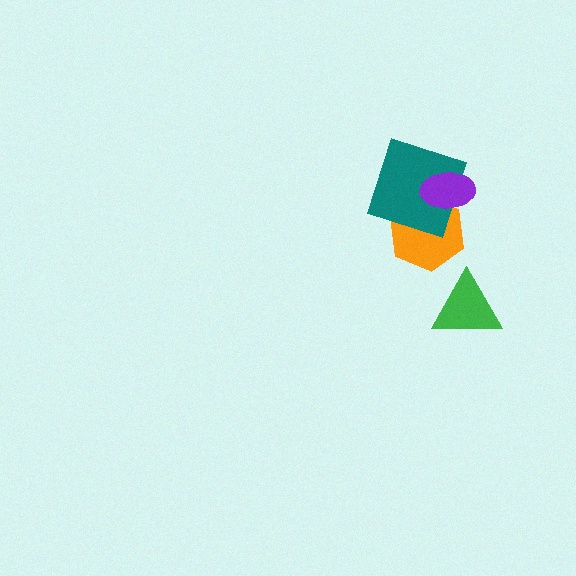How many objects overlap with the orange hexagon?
2 objects overlap with the orange hexagon.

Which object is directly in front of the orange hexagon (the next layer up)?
The teal square is directly in front of the orange hexagon.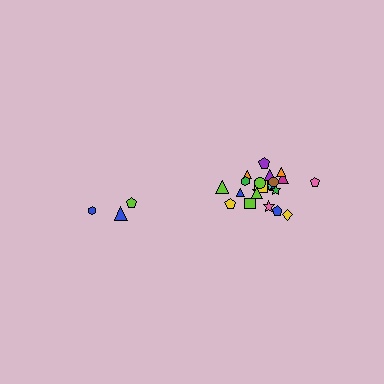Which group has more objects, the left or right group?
The right group.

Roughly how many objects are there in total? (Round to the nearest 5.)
Roughly 25 objects in total.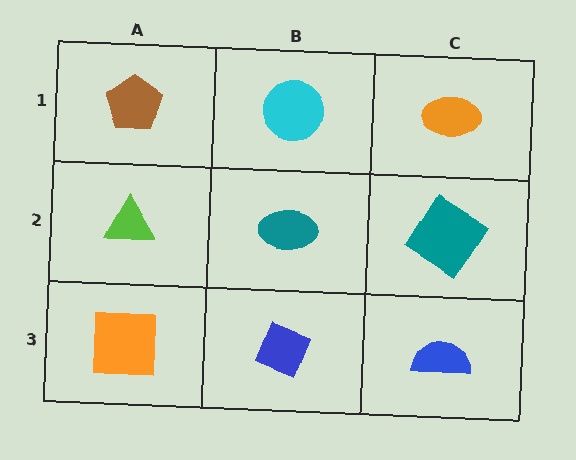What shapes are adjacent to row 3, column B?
A teal ellipse (row 2, column B), an orange square (row 3, column A), a blue semicircle (row 3, column C).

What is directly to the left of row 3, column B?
An orange square.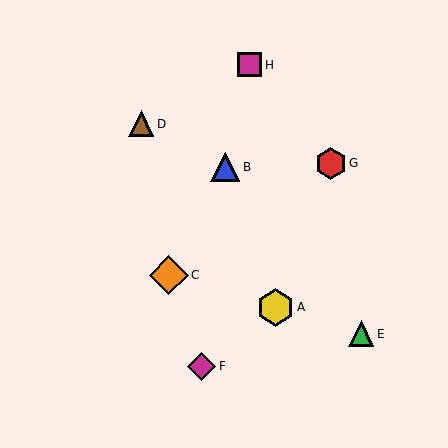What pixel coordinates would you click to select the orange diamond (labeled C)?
Click at (169, 275) to select the orange diamond C.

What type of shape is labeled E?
Shape E is a green triangle.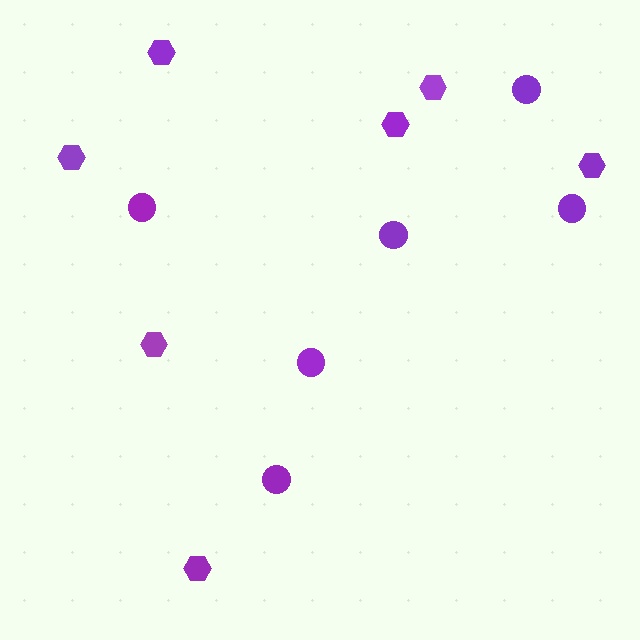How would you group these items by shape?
There are 2 groups: one group of circles (6) and one group of hexagons (7).